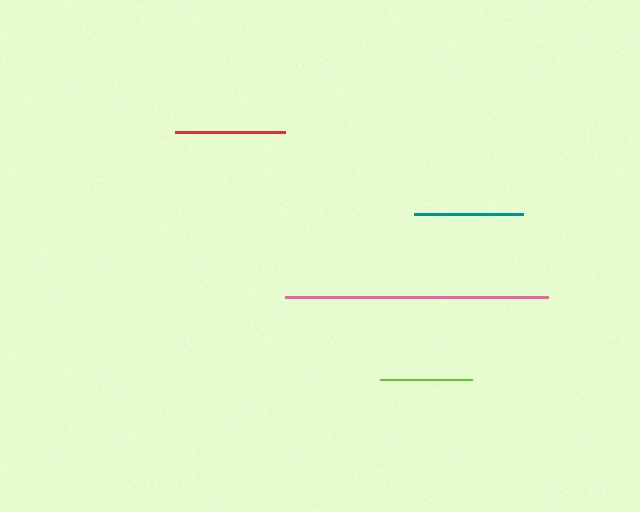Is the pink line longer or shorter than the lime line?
The pink line is longer than the lime line.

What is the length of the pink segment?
The pink segment is approximately 262 pixels long.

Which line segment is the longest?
The pink line is the longest at approximately 262 pixels.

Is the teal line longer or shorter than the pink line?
The pink line is longer than the teal line.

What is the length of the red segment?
The red segment is approximately 110 pixels long.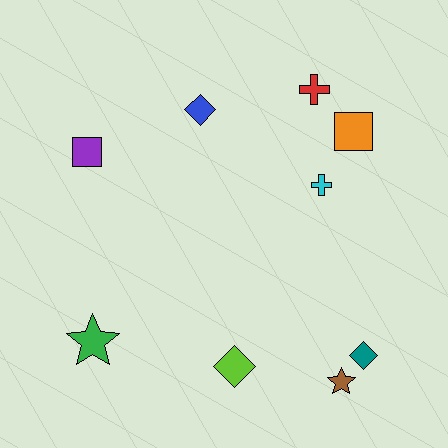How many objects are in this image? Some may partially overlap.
There are 9 objects.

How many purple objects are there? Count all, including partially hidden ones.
There is 1 purple object.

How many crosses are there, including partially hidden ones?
There are 2 crosses.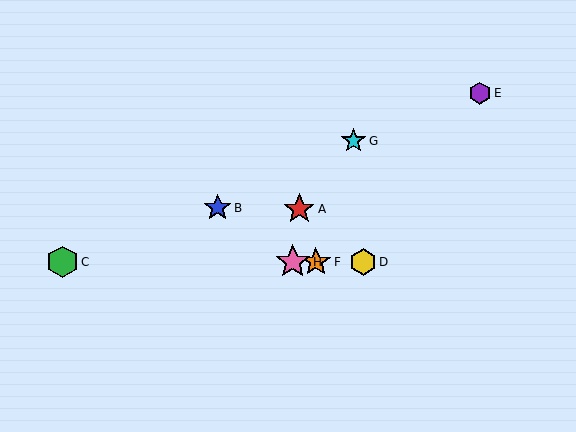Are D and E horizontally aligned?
No, D is at y≈262 and E is at y≈93.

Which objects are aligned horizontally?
Objects C, D, F, H are aligned horizontally.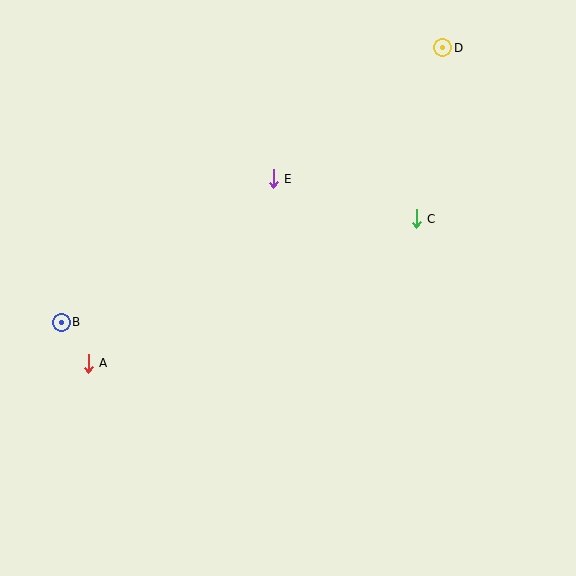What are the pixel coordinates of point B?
Point B is at (61, 322).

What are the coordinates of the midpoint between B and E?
The midpoint between B and E is at (167, 250).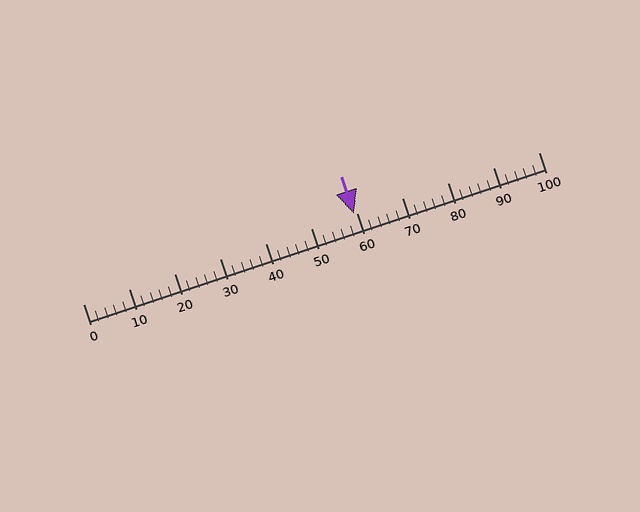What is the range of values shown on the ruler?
The ruler shows values from 0 to 100.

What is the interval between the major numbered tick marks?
The major tick marks are spaced 10 units apart.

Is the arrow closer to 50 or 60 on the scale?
The arrow is closer to 60.